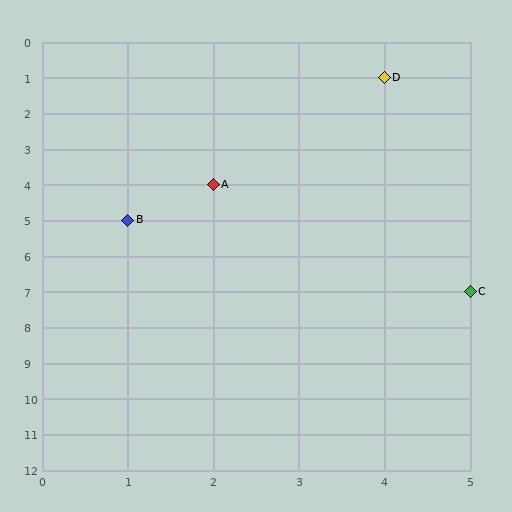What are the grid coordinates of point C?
Point C is at grid coordinates (5, 7).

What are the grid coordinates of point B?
Point B is at grid coordinates (1, 5).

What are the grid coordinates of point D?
Point D is at grid coordinates (4, 1).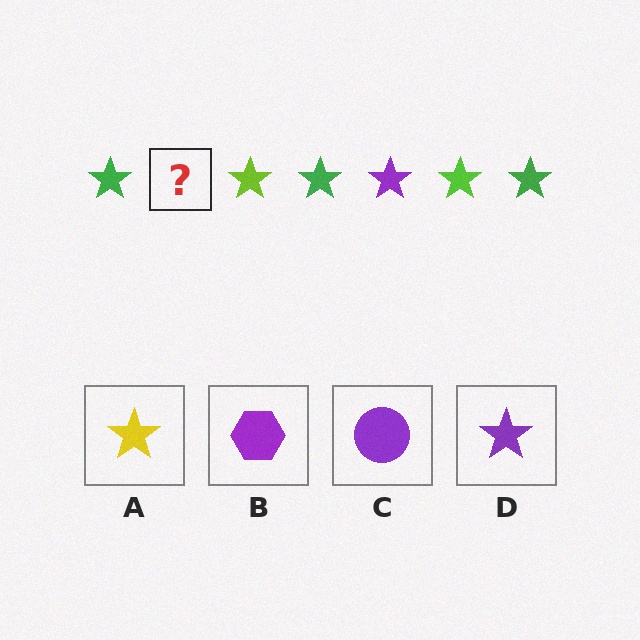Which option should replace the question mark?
Option D.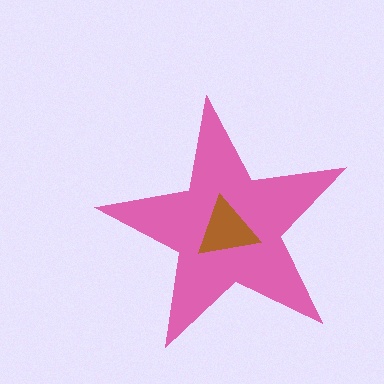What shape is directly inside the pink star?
The brown triangle.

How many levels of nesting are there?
2.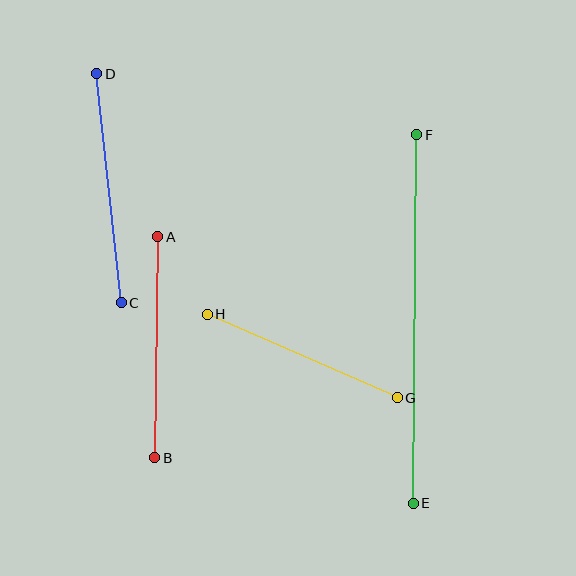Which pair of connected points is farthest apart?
Points E and F are farthest apart.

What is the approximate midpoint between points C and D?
The midpoint is at approximately (109, 188) pixels.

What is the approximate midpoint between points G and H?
The midpoint is at approximately (302, 356) pixels.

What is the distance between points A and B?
The distance is approximately 221 pixels.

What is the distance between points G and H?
The distance is approximately 207 pixels.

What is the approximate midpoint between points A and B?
The midpoint is at approximately (156, 347) pixels.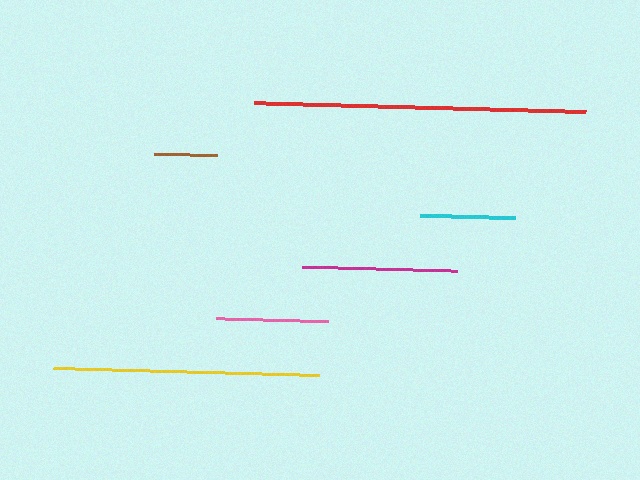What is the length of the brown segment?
The brown segment is approximately 64 pixels long.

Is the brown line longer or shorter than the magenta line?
The magenta line is longer than the brown line.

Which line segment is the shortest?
The brown line is the shortest at approximately 64 pixels.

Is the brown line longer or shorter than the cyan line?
The cyan line is longer than the brown line.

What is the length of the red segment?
The red segment is approximately 332 pixels long.